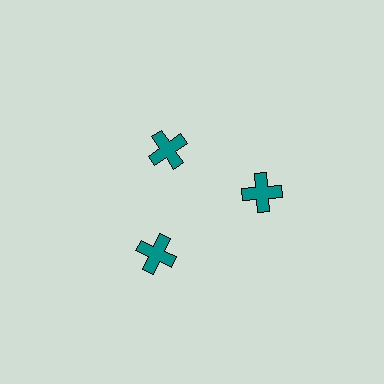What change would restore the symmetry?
The symmetry would be restored by moving it outward, back onto the ring so that all 3 crosses sit at equal angles and equal distance from the center.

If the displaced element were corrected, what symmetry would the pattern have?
It would have 3-fold rotational symmetry — the pattern would map onto itself every 120 degrees.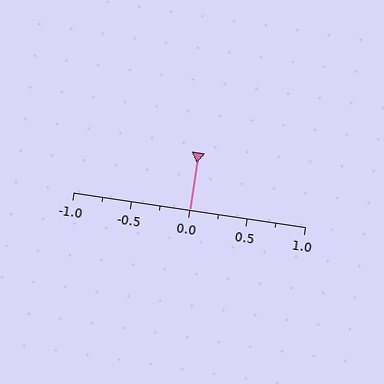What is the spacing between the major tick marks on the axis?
The major ticks are spaced 0.5 apart.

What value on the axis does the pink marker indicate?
The marker indicates approximately 0.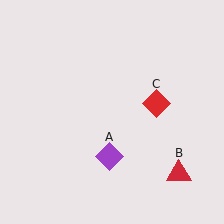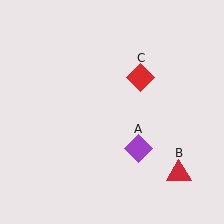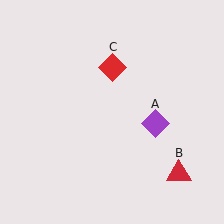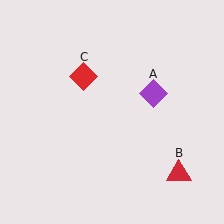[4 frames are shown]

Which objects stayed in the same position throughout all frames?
Red triangle (object B) remained stationary.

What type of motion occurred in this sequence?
The purple diamond (object A), red diamond (object C) rotated counterclockwise around the center of the scene.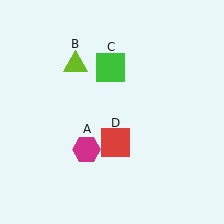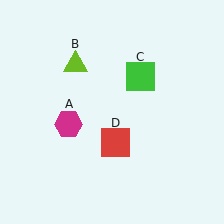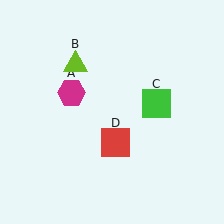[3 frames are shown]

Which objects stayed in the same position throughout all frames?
Lime triangle (object B) and red square (object D) remained stationary.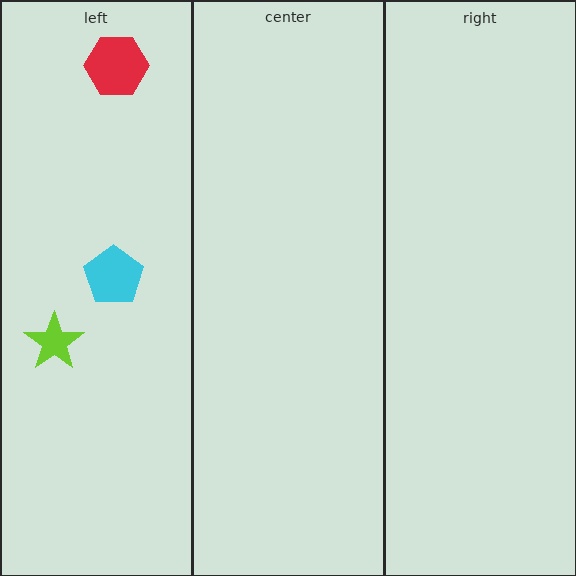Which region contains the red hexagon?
The left region.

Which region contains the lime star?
The left region.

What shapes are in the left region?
The lime star, the cyan pentagon, the red hexagon.